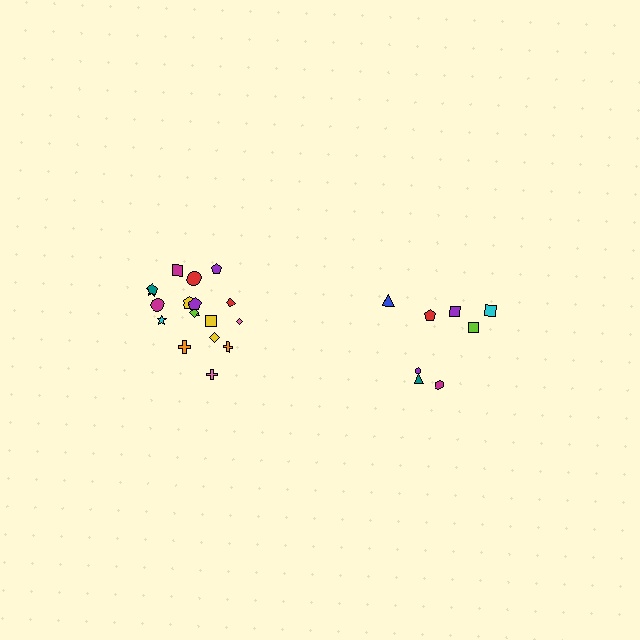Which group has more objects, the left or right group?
The left group.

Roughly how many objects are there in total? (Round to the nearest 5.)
Roughly 25 objects in total.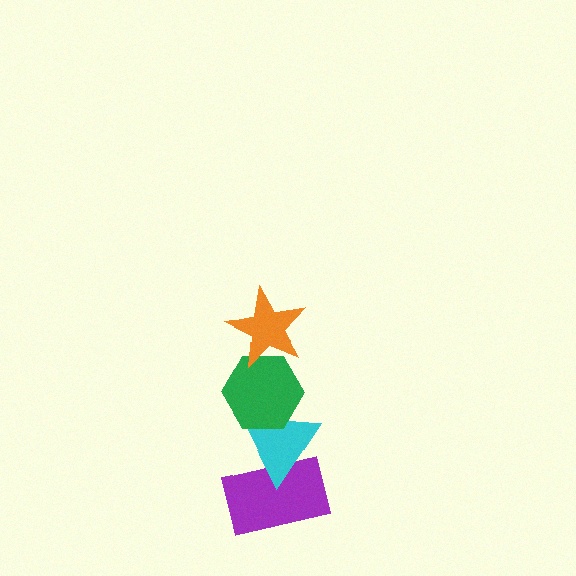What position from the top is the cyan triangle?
The cyan triangle is 3rd from the top.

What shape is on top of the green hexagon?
The orange star is on top of the green hexagon.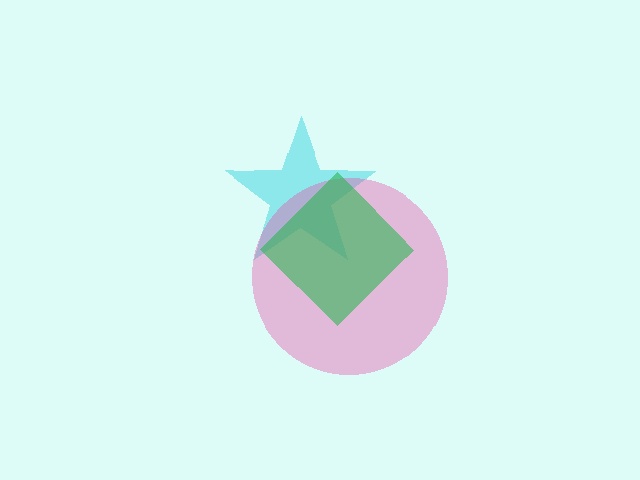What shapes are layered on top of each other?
The layered shapes are: a cyan star, a pink circle, a green diamond.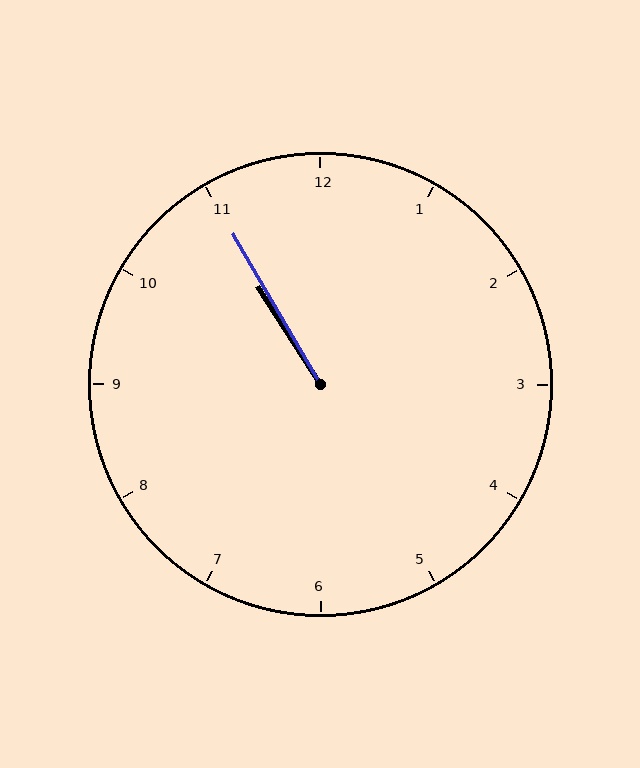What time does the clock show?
10:55.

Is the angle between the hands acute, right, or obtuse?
It is acute.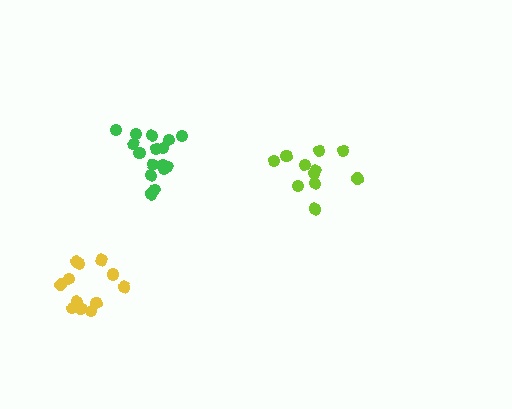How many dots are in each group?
Group 1: 11 dots, Group 2: 12 dots, Group 3: 16 dots (39 total).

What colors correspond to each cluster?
The clusters are colored: lime, yellow, green.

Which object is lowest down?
The yellow cluster is bottommost.